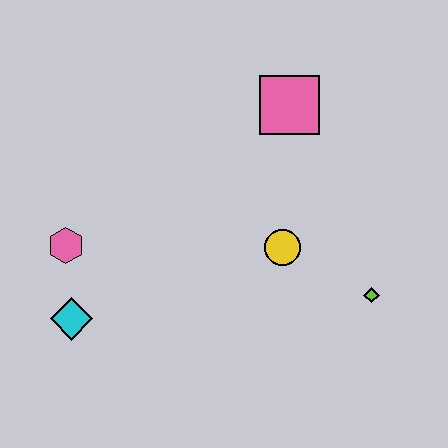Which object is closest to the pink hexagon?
The cyan diamond is closest to the pink hexagon.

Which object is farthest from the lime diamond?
The pink hexagon is farthest from the lime diamond.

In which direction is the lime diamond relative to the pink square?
The lime diamond is below the pink square.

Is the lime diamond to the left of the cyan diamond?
No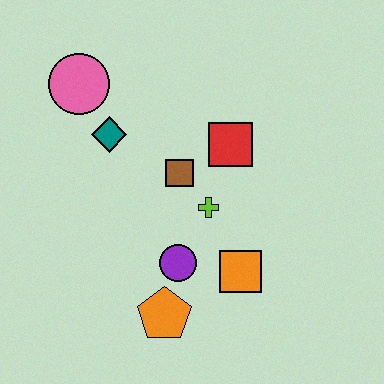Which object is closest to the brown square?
The lime cross is closest to the brown square.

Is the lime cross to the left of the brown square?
No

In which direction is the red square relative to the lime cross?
The red square is above the lime cross.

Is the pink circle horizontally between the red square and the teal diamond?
No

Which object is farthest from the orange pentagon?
The pink circle is farthest from the orange pentagon.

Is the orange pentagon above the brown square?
No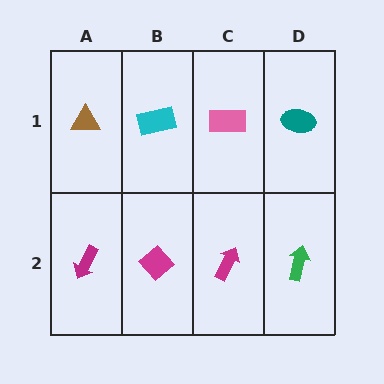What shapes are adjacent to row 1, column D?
A green arrow (row 2, column D), a pink rectangle (row 1, column C).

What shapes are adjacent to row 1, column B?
A magenta diamond (row 2, column B), a brown triangle (row 1, column A), a pink rectangle (row 1, column C).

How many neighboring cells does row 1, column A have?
2.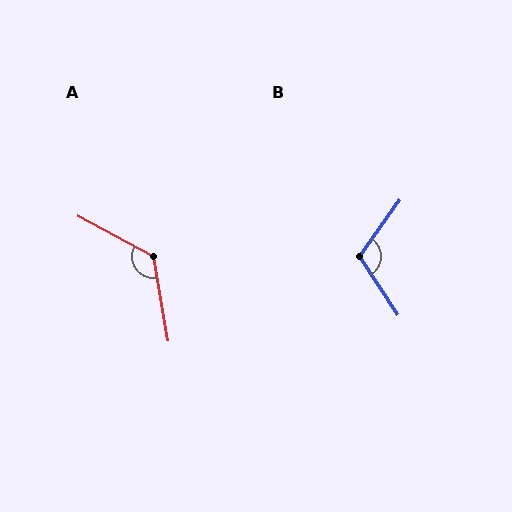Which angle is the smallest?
B, at approximately 111 degrees.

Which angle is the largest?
A, at approximately 128 degrees.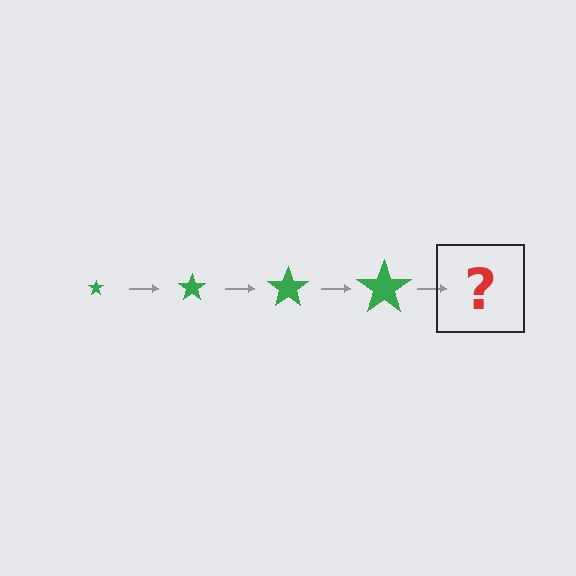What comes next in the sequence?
The next element should be a green star, larger than the previous one.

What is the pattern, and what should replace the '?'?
The pattern is that the star gets progressively larger each step. The '?' should be a green star, larger than the previous one.